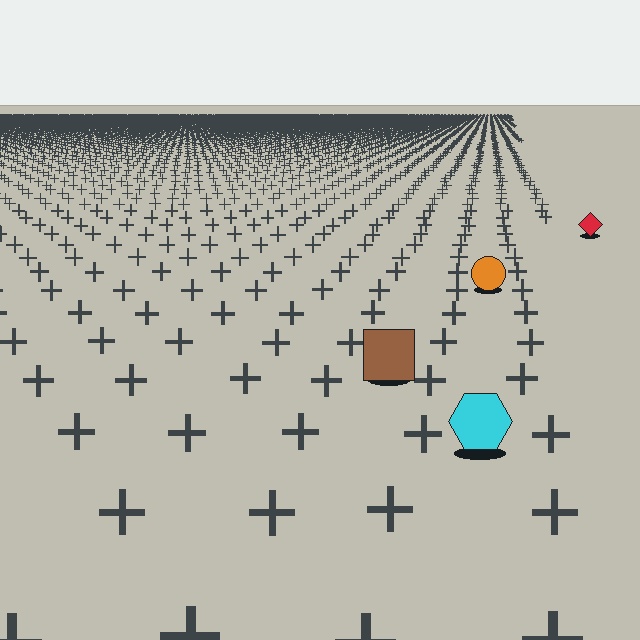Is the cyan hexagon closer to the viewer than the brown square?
Yes. The cyan hexagon is closer — you can tell from the texture gradient: the ground texture is coarser near it.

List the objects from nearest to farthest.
From nearest to farthest: the cyan hexagon, the brown square, the orange circle, the red diamond.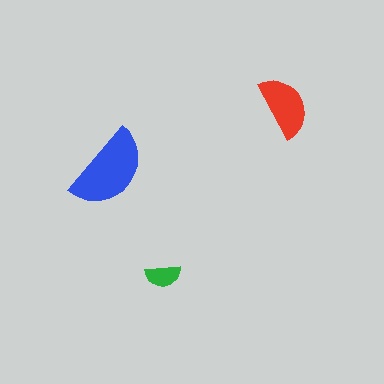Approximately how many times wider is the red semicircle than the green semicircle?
About 2 times wider.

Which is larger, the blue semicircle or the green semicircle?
The blue one.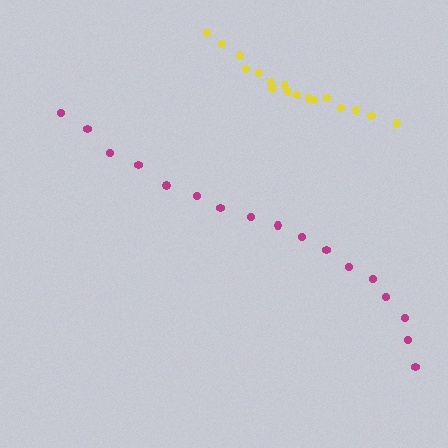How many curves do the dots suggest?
There are 2 distinct paths.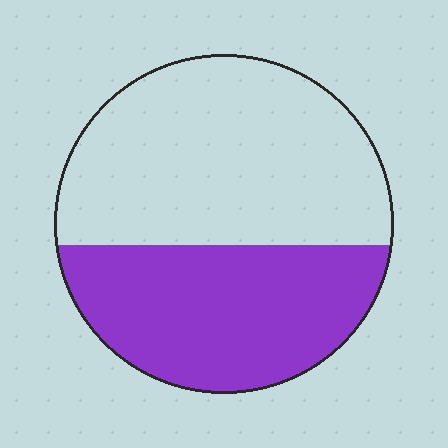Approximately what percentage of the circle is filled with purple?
Approximately 40%.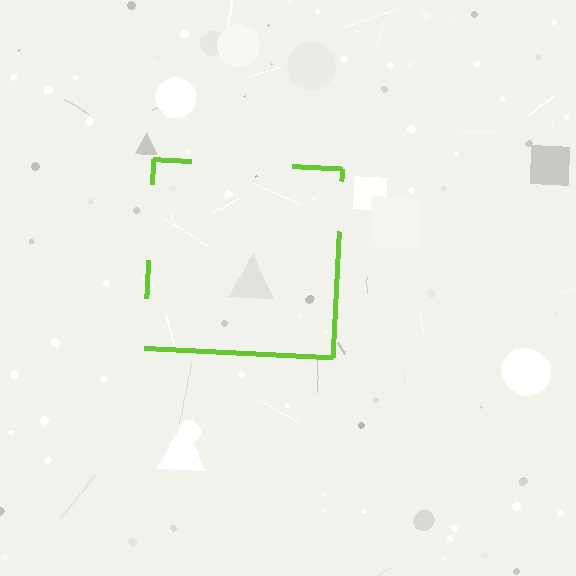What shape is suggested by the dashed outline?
The dashed outline suggests a square.